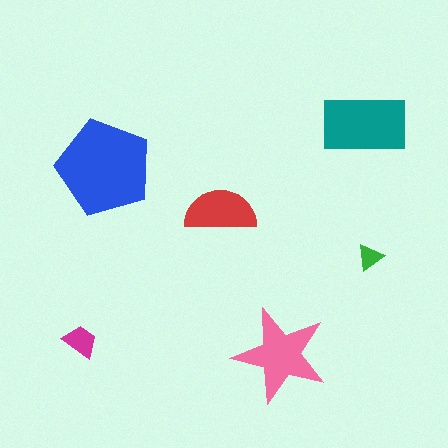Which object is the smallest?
The green triangle.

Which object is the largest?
The blue pentagon.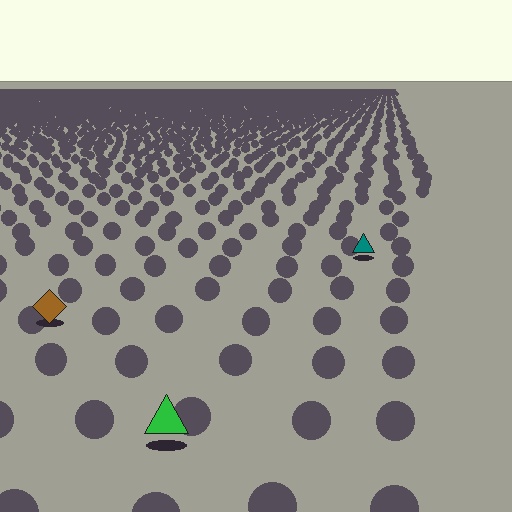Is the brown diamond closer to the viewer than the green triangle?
No. The green triangle is closer — you can tell from the texture gradient: the ground texture is coarser near it.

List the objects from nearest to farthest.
From nearest to farthest: the green triangle, the brown diamond, the teal triangle.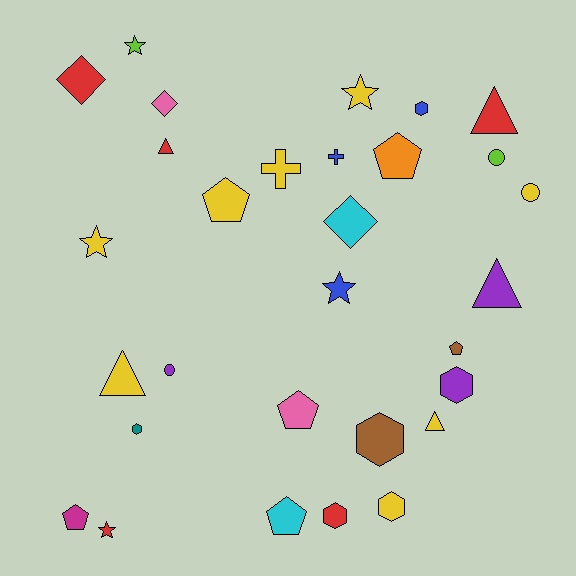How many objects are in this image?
There are 30 objects.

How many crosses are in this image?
There are 2 crosses.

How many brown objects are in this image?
There are 2 brown objects.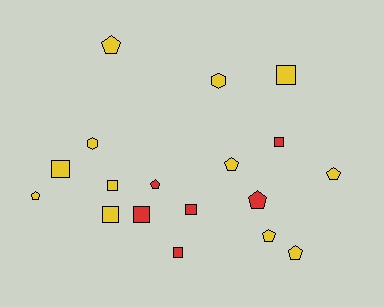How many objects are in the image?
There are 18 objects.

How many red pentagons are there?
There are 2 red pentagons.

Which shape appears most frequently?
Square, with 8 objects.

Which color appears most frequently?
Yellow, with 12 objects.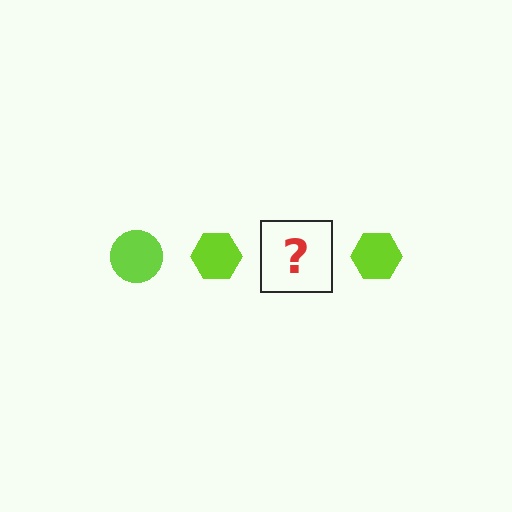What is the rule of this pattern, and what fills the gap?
The rule is that the pattern cycles through circle, hexagon shapes in lime. The gap should be filled with a lime circle.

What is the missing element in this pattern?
The missing element is a lime circle.